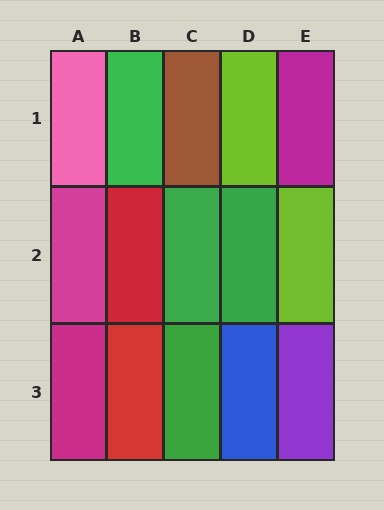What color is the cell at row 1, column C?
Brown.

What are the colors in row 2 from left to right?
Magenta, red, green, green, lime.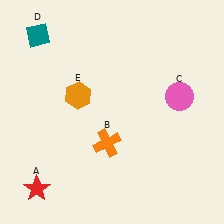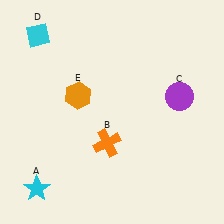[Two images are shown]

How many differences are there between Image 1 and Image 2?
There are 3 differences between the two images.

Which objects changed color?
A changed from red to cyan. C changed from pink to purple. D changed from teal to cyan.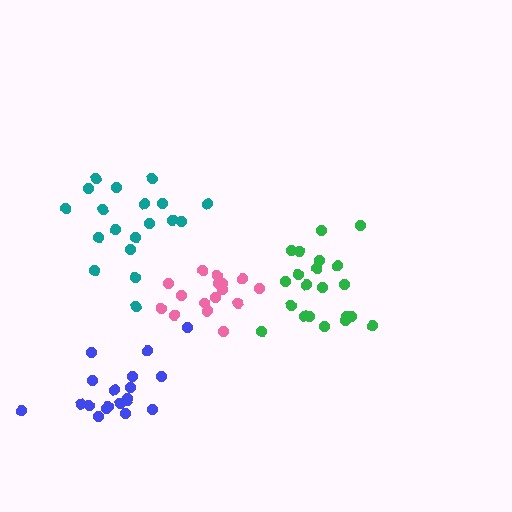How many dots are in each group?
Group 1: 16 dots, Group 2: 21 dots, Group 3: 19 dots, Group 4: 19 dots (75 total).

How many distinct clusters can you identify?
There are 4 distinct clusters.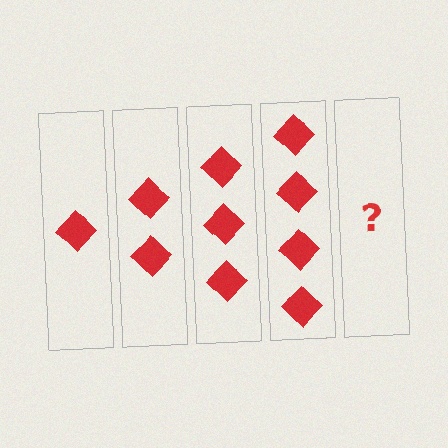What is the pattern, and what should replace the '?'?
The pattern is that each step adds one more diamond. The '?' should be 5 diamonds.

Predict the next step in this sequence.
The next step is 5 diamonds.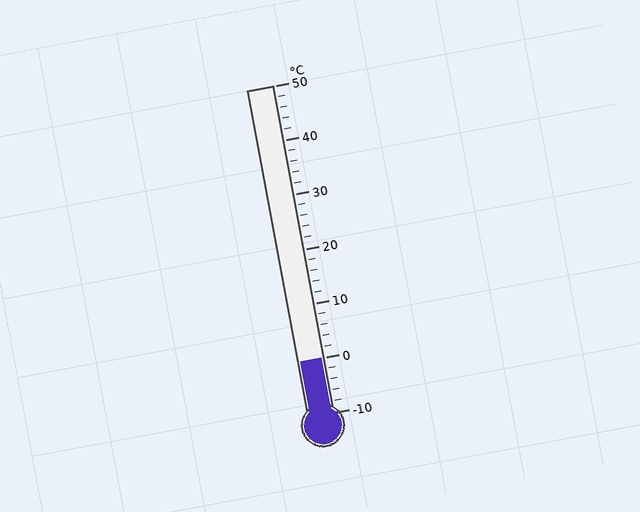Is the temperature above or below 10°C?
The temperature is below 10°C.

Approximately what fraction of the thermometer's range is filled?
The thermometer is filled to approximately 15% of its range.